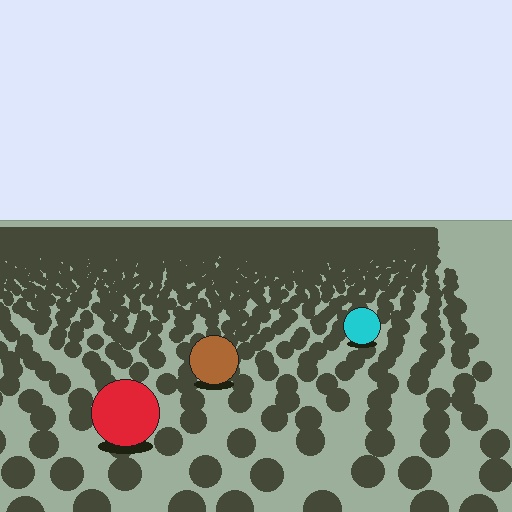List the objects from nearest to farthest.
From nearest to farthest: the red circle, the brown circle, the cyan circle.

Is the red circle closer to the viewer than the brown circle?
Yes. The red circle is closer — you can tell from the texture gradient: the ground texture is coarser near it.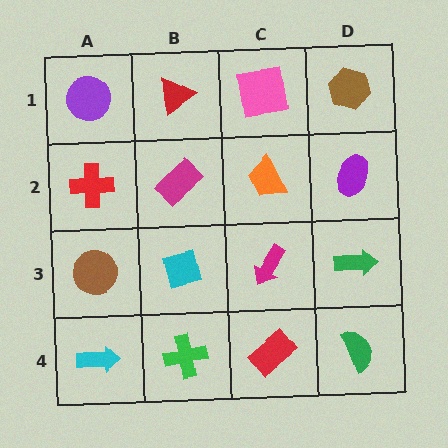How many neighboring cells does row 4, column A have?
2.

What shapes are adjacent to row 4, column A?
A brown circle (row 3, column A), a green cross (row 4, column B).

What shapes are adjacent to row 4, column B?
A cyan square (row 3, column B), a cyan arrow (row 4, column A), a red rectangle (row 4, column C).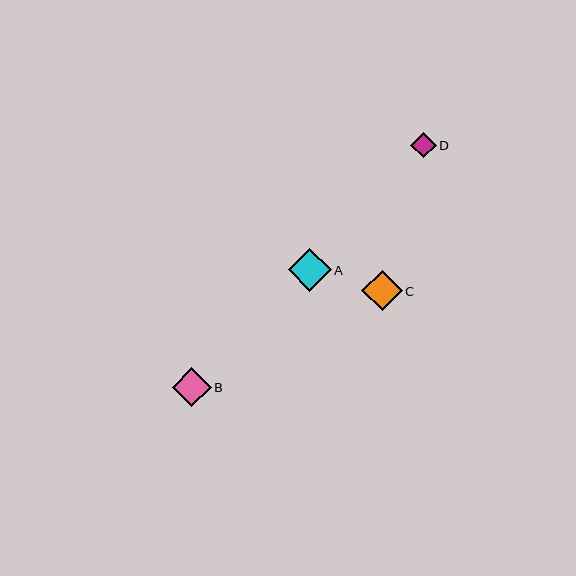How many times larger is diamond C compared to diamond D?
Diamond C is approximately 1.6 times the size of diamond D.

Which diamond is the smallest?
Diamond D is the smallest with a size of approximately 25 pixels.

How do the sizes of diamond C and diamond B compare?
Diamond C and diamond B are approximately the same size.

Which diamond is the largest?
Diamond A is the largest with a size of approximately 43 pixels.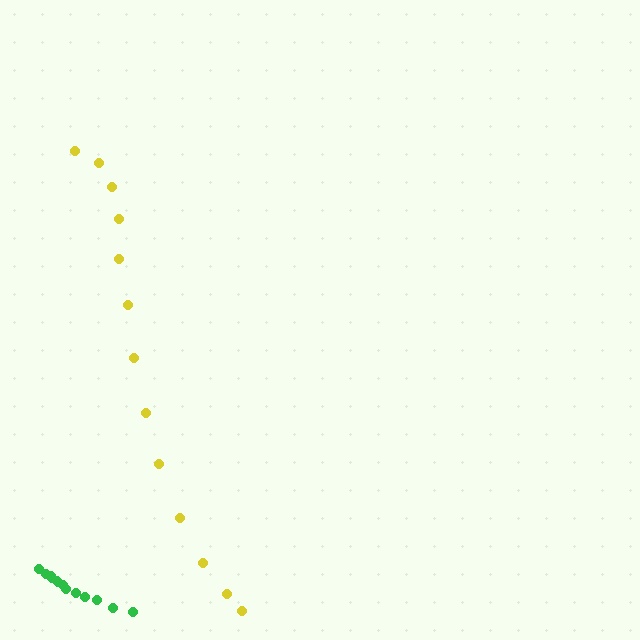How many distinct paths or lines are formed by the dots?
There are 2 distinct paths.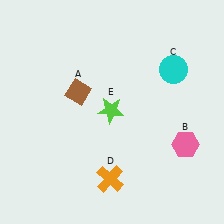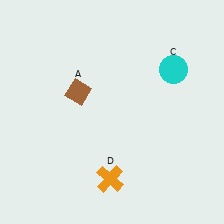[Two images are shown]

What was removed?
The lime star (E), the pink hexagon (B) were removed in Image 2.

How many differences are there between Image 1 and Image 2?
There are 2 differences between the two images.